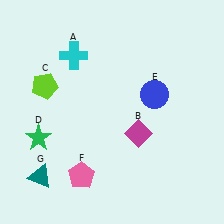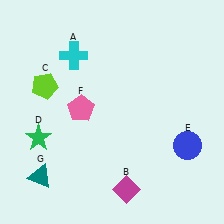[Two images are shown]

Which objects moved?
The objects that moved are: the magenta diamond (B), the blue circle (E), the pink pentagon (F).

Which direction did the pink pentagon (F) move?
The pink pentagon (F) moved up.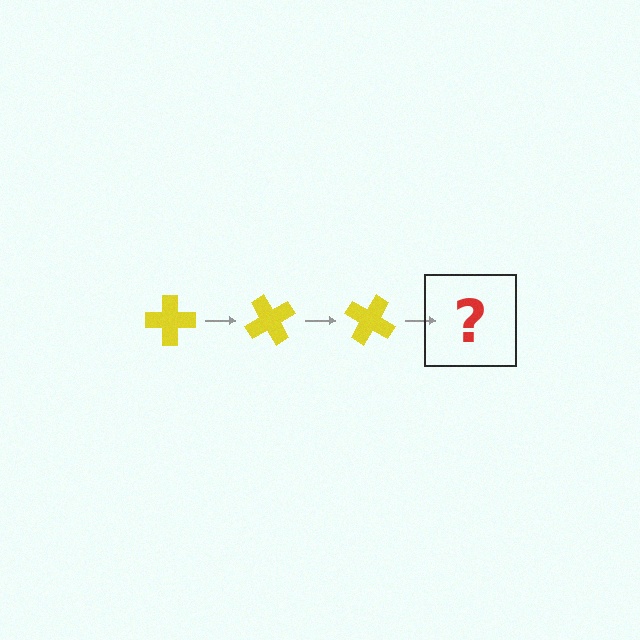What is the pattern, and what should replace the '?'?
The pattern is that the cross rotates 60 degrees each step. The '?' should be a yellow cross rotated 180 degrees.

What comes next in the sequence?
The next element should be a yellow cross rotated 180 degrees.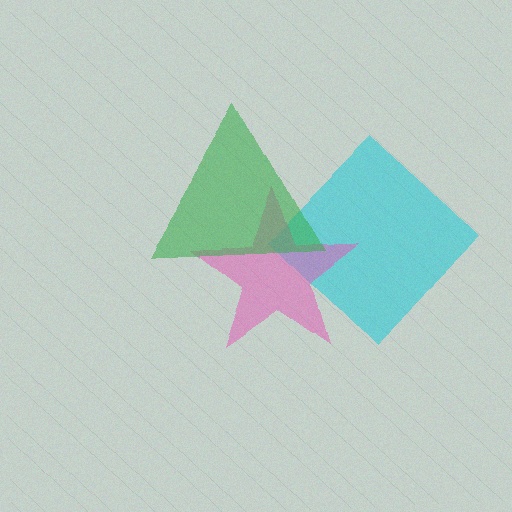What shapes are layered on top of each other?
The layered shapes are: a cyan diamond, a pink star, a green triangle.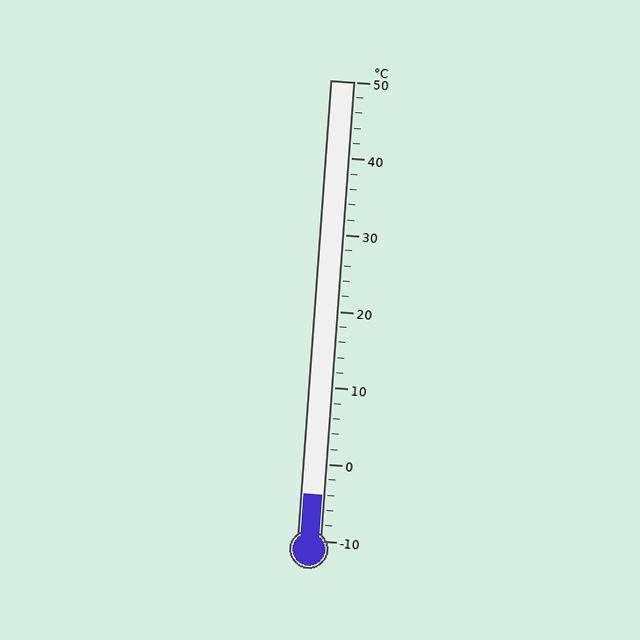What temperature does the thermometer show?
The thermometer shows approximately -4°C.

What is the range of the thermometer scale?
The thermometer scale ranges from -10°C to 50°C.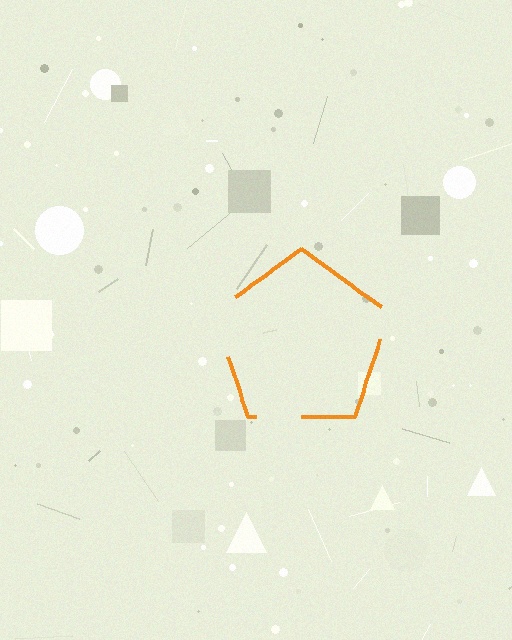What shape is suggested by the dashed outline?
The dashed outline suggests a pentagon.